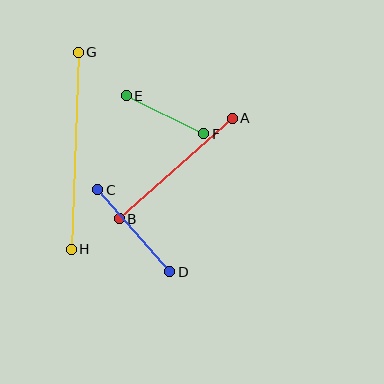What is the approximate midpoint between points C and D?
The midpoint is at approximately (134, 231) pixels.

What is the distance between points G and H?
The distance is approximately 197 pixels.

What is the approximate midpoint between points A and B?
The midpoint is at approximately (176, 168) pixels.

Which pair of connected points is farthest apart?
Points G and H are farthest apart.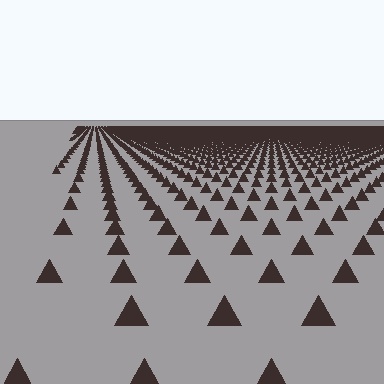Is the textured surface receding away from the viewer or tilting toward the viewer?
The surface is receding away from the viewer. Texture elements get smaller and denser toward the top.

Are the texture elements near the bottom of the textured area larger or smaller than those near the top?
Larger. Near the bottom, elements are closer to the viewer and appear at a bigger on-screen size.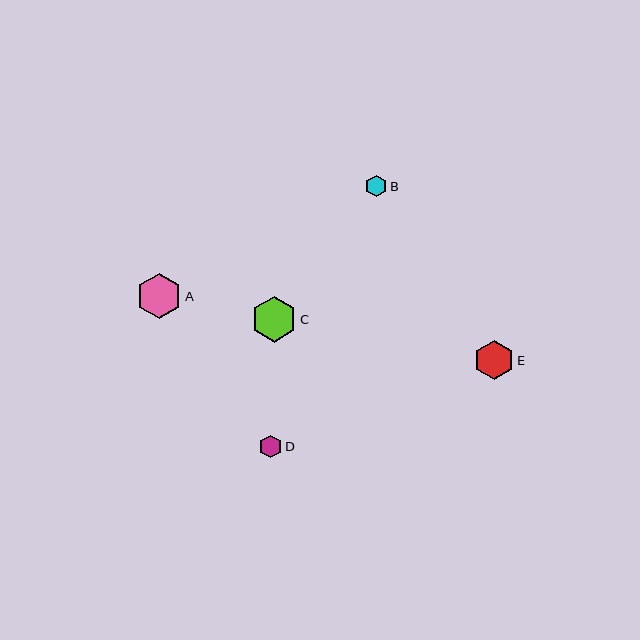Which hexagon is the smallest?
Hexagon B is the smallest with a size of approximately 21 pixels.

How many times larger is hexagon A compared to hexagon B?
Hexagon A is approximately 2.1 times the size of hexagon B.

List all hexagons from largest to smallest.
From largest to smallest: C, A, E, D, B.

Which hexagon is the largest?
Hexagon C is the largest with a size of approximately 46 pixels.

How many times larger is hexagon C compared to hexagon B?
Hexagon C is approximately 2.2 times the size of hexagon B.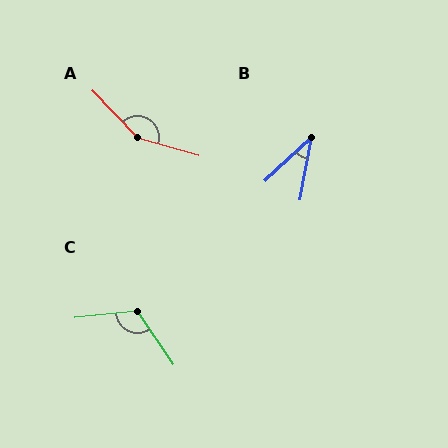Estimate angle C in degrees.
Approximately 119 degrees.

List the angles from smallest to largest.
B (36°), C (119°), A (149°).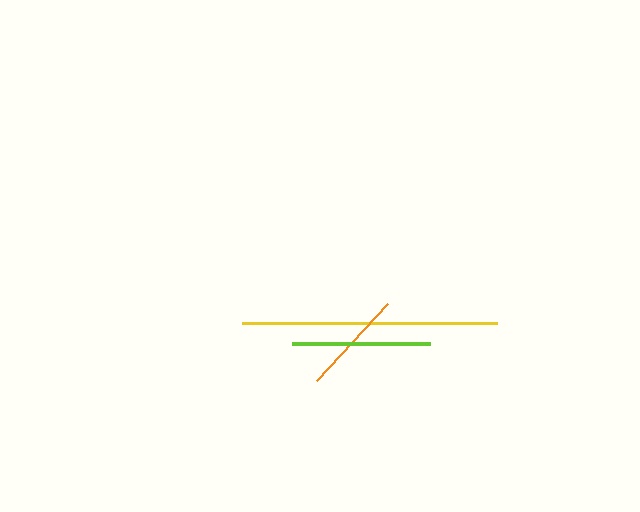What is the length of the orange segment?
The orange segment is approximately 105 pixels long.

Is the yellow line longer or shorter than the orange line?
The yellow line is longer than the orange line.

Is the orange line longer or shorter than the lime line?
The lime line is longer than the orange line.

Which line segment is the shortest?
The orange line is the shortest at approximately 105 pixels.